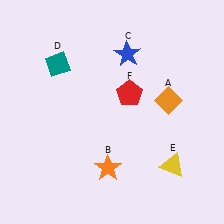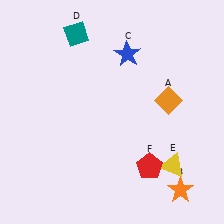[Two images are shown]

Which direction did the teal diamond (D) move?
The teal diamond (D) moved up.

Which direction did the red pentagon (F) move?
The red pentagon (F) moved down.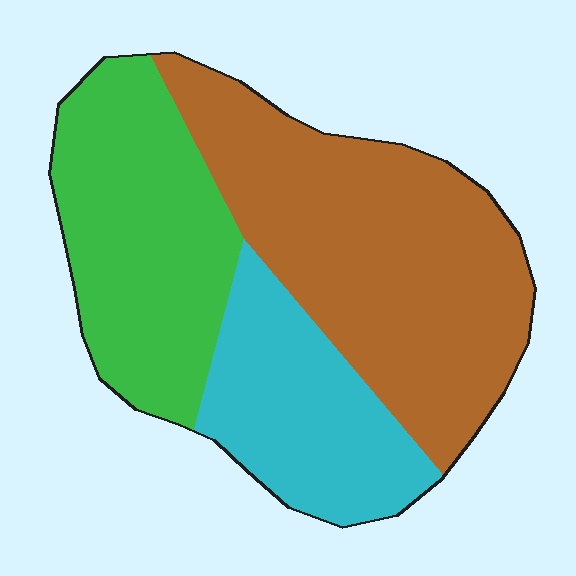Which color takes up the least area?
Cyan, at roughly 25%.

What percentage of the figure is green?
Green covers 31% of the figure.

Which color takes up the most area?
Brown, at roughly 45%.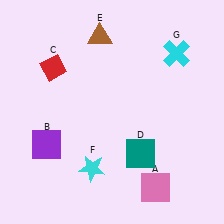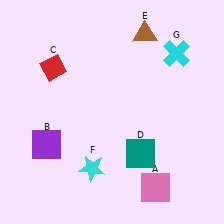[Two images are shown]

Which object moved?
The brown triangle (E) moved right.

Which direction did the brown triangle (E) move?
The brown triangle (E) moved right.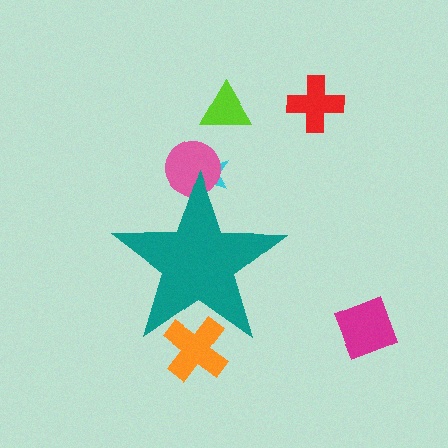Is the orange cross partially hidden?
Yes, the orange cross is partially hidden behind the teal star.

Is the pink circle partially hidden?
Yes, the pink circle is partially hidden behind the teal star.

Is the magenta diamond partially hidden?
No, the magenta diamond is fully visible.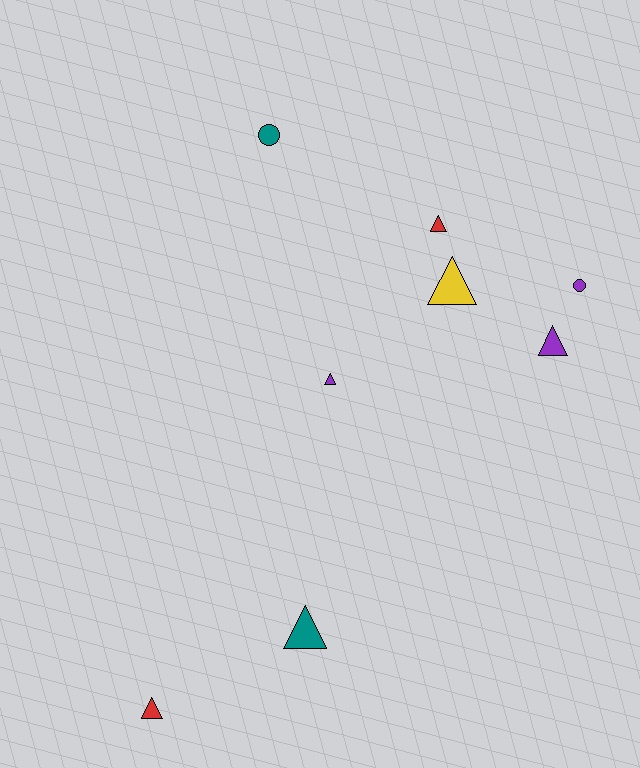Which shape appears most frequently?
Triangle, with 6 objects.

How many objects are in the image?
There are 8 objects.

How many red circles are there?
There are no red circles.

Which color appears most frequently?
Purple, with 3 objects.